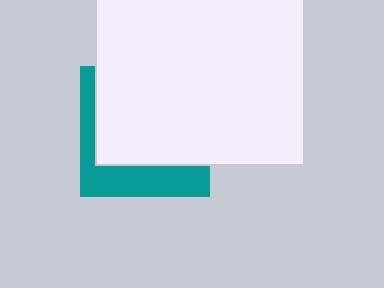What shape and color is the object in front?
The object in front is a white square.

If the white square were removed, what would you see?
You would see the complete teal square.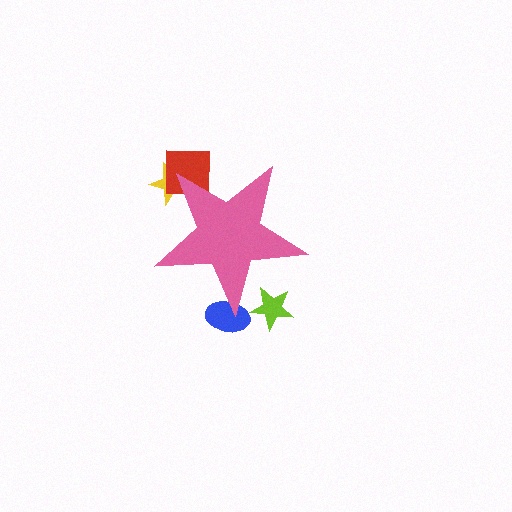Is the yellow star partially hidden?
Yes, the yellow star is partially hidden behind the pink star.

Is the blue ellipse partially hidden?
Yes, the blue ellipse is partially hidden behind the pink star.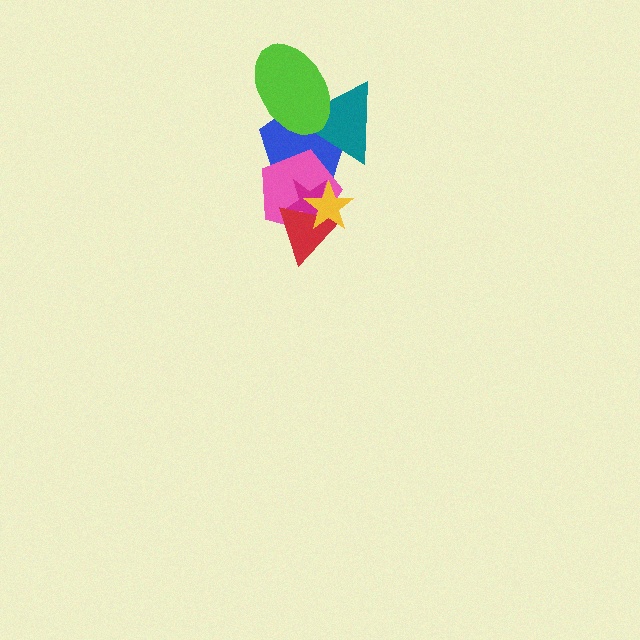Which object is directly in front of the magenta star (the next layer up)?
The red triangle is directly in front of the magenta star.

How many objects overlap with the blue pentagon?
4 objects overlap with the blue pentagon.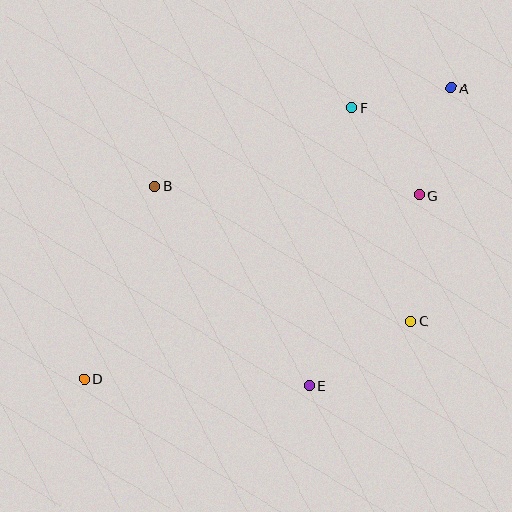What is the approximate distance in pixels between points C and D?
The distance between C and D is approximately 332 pixels.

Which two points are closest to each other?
Points A and F are closest to each other.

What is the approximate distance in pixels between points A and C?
The distance between A and C is approximately 237 pixels.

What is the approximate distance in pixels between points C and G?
The distance between C and G is approximately 127 pixels.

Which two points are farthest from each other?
Points A and D are farthest from each other.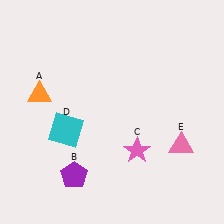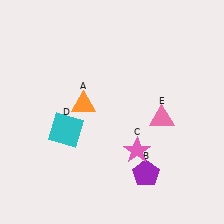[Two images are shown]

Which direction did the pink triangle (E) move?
The pink triangle (E) moved up.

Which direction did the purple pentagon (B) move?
The purple pentagon (B) moved right.